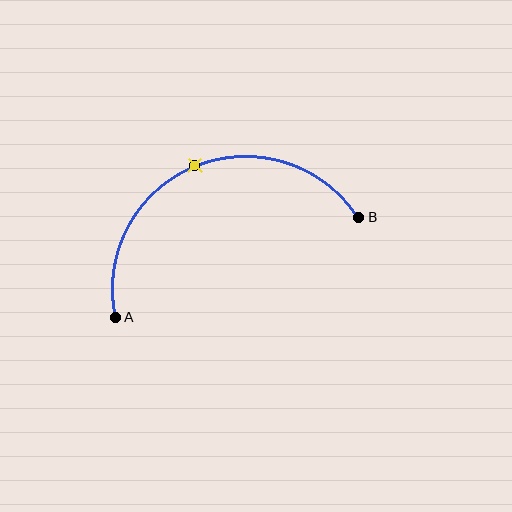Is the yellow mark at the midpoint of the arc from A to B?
Yes. The yellow mark lies on the arc at equal arc-length from both A and B — it is the arc midpoint.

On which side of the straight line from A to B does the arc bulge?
The arc bulges above the straight line connecting A and B.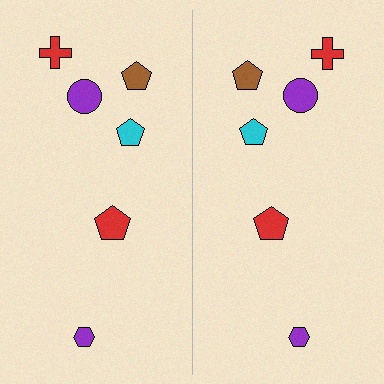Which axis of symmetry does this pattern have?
The pattern has a vertical axis of symmetry running through the center of the image.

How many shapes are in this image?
There are 12 shapes in this image.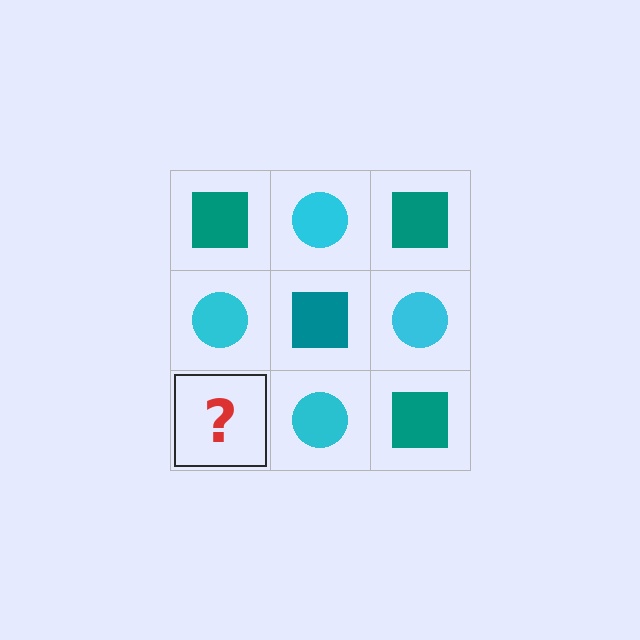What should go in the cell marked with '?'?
The missing cell should contain a teal square.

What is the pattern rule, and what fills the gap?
The rule is that it alternates teal square and cyan circle in a checkerboard pattern. The gap should be filled with a teal square.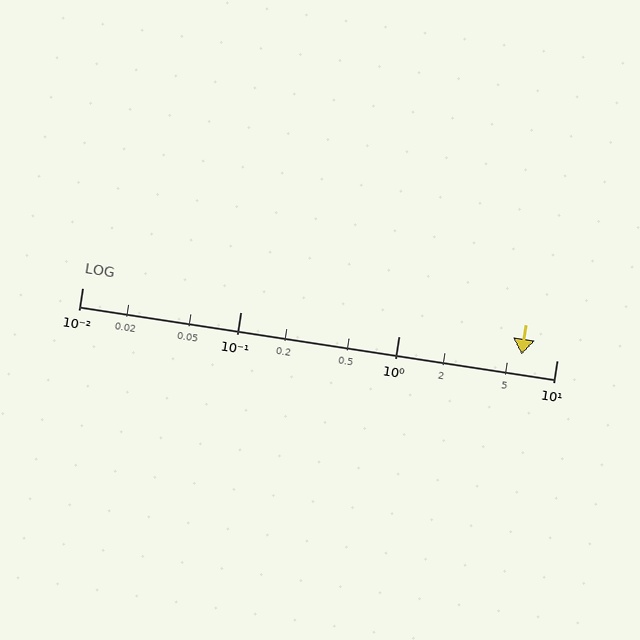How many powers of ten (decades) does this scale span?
The scale spans 3 decades, from 0.01 to 10.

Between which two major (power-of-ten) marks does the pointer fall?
The pointer is between 1 and 10.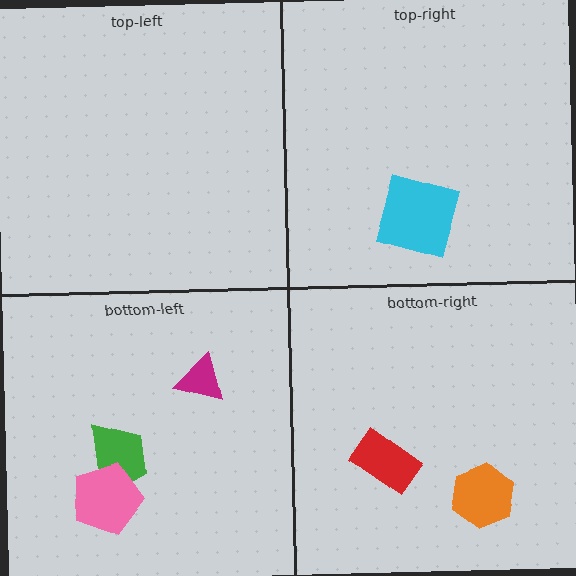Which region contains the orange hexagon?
The bottom-right region.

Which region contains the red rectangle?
The bottom-right region.